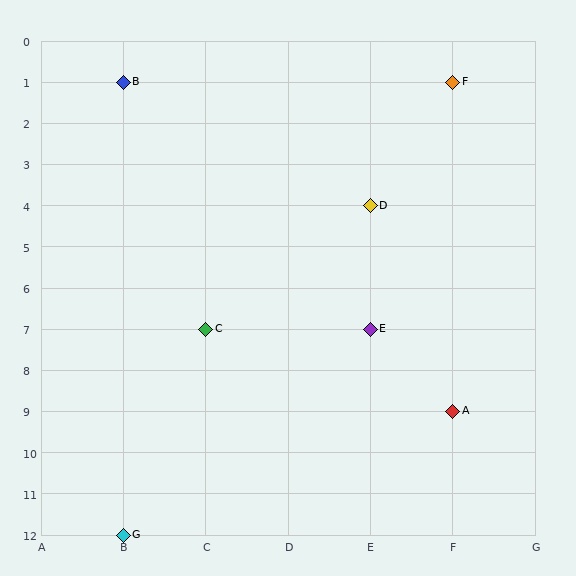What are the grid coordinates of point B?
Point B is at grid coordinates (B, 1).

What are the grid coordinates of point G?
Point G is at grid coordinates (B, 12).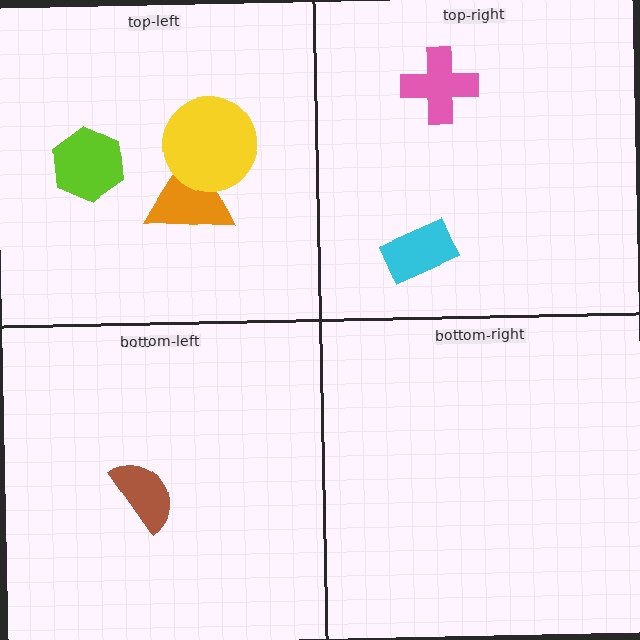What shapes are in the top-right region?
The cyan rectangle, the pink cross.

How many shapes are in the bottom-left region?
1.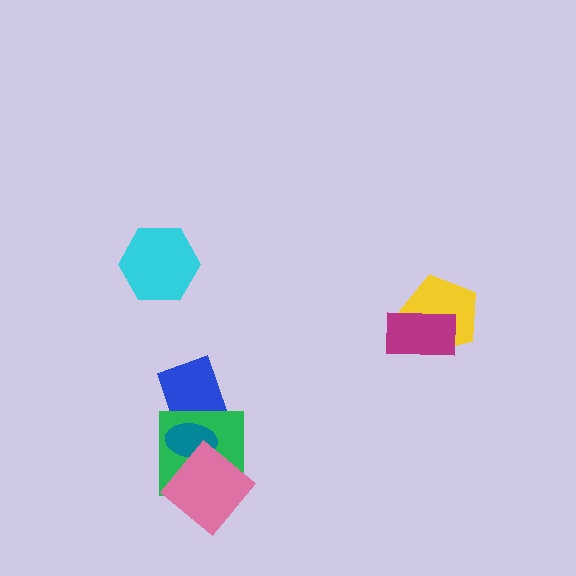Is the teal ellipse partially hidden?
Yes, it is partially covered by another shape.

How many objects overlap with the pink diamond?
3 objects overlap with the pink diamond.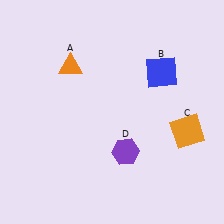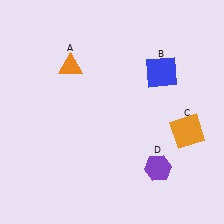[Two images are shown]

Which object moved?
The purple hexagon (D) moved right.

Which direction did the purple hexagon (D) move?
The purple hexagon (D) moved right.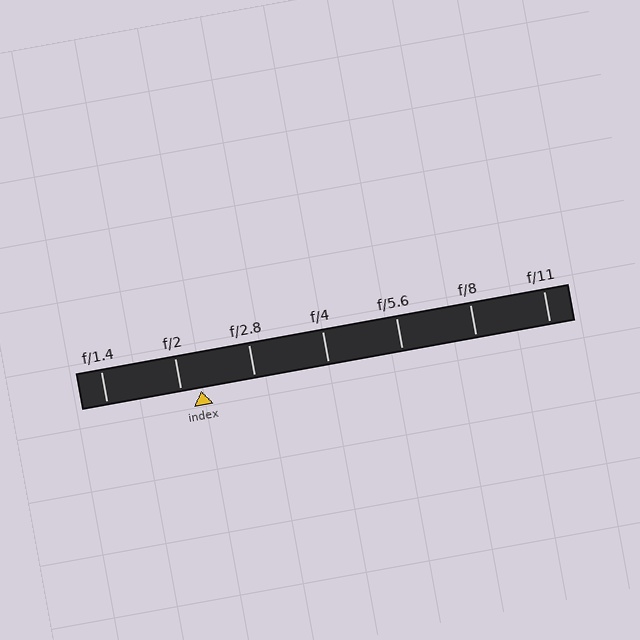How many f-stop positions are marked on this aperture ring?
There are 7 f-stop positions marked.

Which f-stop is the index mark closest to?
The index mark is closest to f/2.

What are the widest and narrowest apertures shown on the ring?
The widest aperture shown is f/1.4 and the narrowest is f/11.